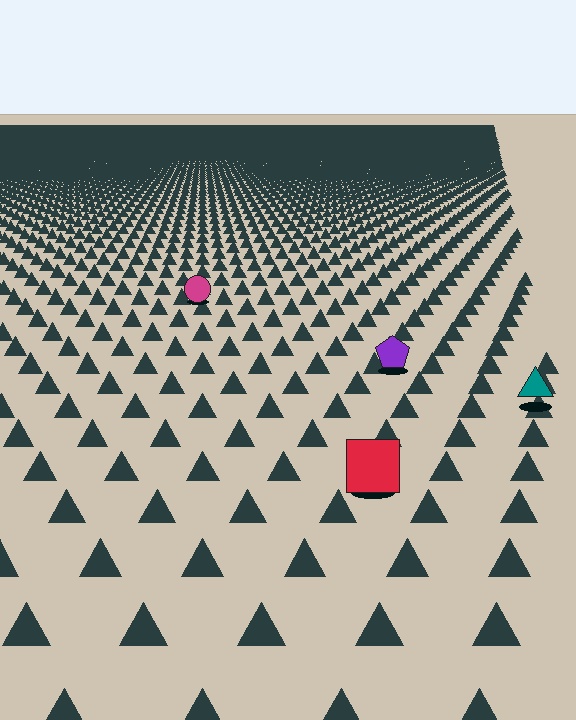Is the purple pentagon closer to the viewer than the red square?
No. The red square is closer — you can tell from the texture gradient: the ground texture is coarser near it.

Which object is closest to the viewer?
The red square is closest. The texture marks near it are larger and more spread out.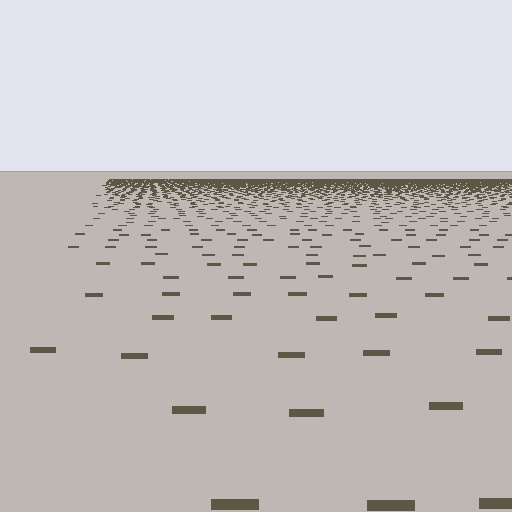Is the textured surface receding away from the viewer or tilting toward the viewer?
The surface is receding away from the viewer. Texture elements get smaller and denser toward the top.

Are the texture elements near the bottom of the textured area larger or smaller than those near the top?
Larger. Near the bottom, elements are closer to the viewer and appear at a bigger on-screen size.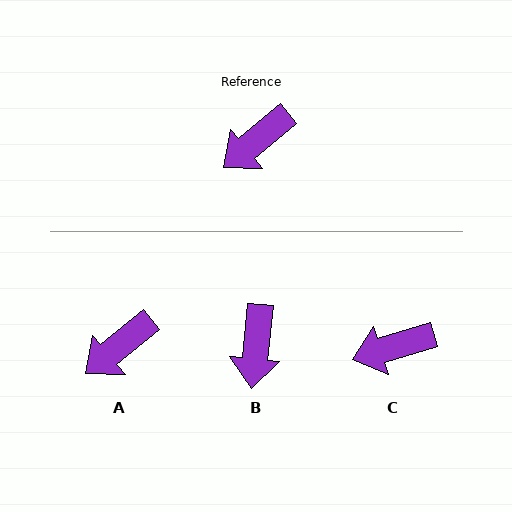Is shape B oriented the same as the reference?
No, it is off by about 45 degrees.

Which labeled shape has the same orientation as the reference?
A.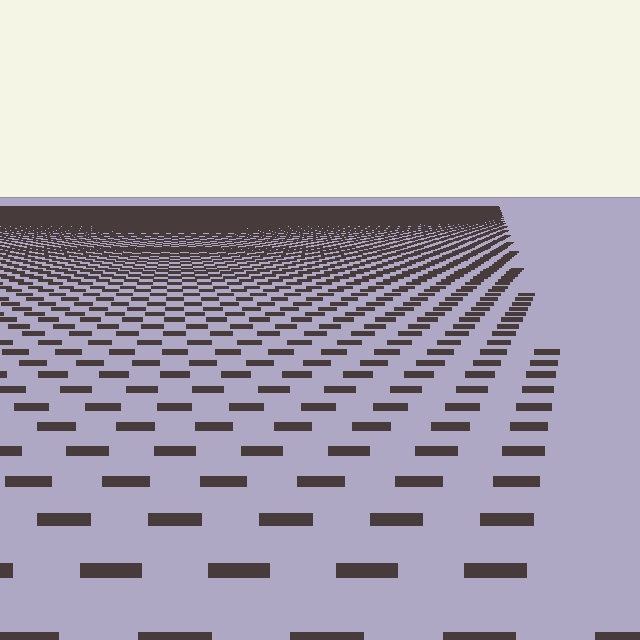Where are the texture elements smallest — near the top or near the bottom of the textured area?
Near the top.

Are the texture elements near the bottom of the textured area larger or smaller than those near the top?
Larger. Near the bottom, elements are closer to the viewer and appear at a bigger on-screen size.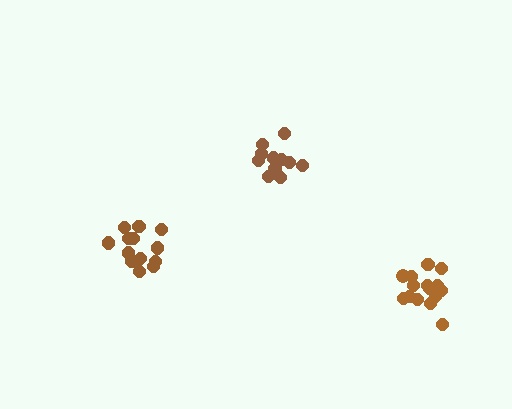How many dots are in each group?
Group 1: 14 dots, Group 2: 12 dots, Group 3: 15 dots (41 total).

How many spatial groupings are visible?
There are 3 spatial groupings.